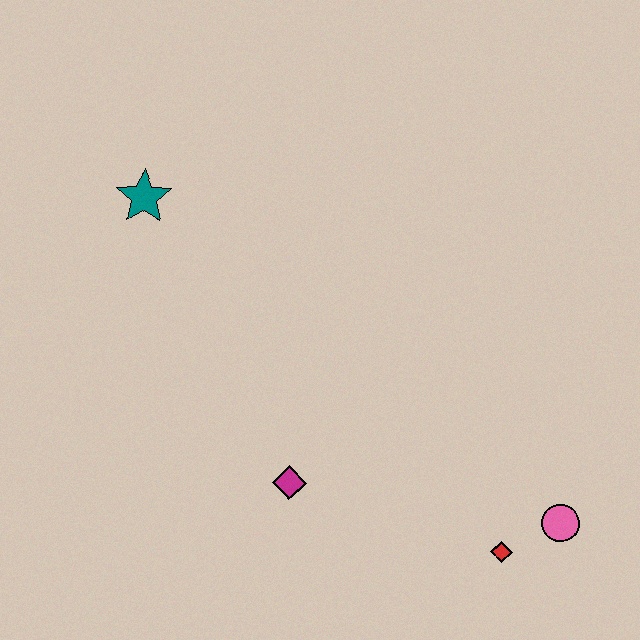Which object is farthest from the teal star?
The pink circle is farthest from the teal star.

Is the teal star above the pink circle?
Yes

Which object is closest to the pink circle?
The red diamond is closest to the pink circle.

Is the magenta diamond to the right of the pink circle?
No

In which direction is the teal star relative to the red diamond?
The teal star is to the left of the red diamond.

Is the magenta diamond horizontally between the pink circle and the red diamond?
No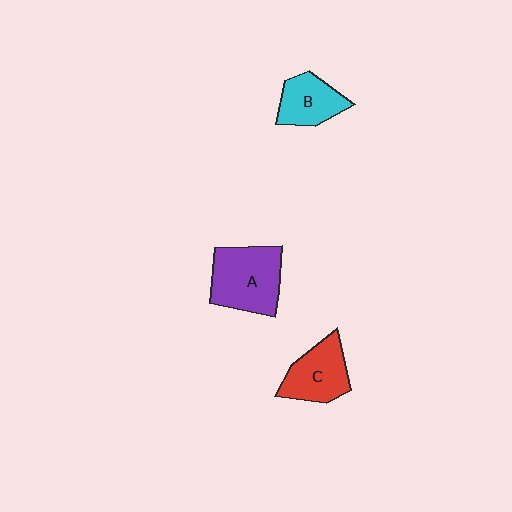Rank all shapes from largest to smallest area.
From largest to smallest: A (purple), C (red), B (cyan).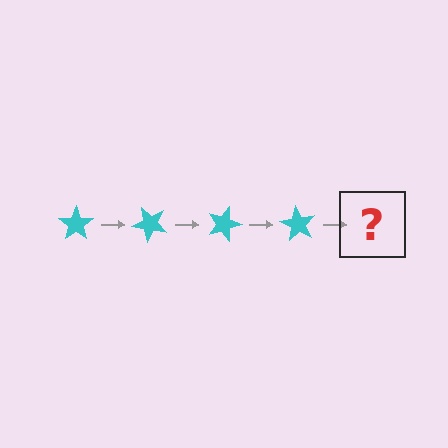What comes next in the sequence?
The next element should be a cyan star rotated 180 degrees.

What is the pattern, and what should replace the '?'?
The pattern is that the star rotates 45 degrees each step. The '?' should be a cyan star rotated 180 degrees.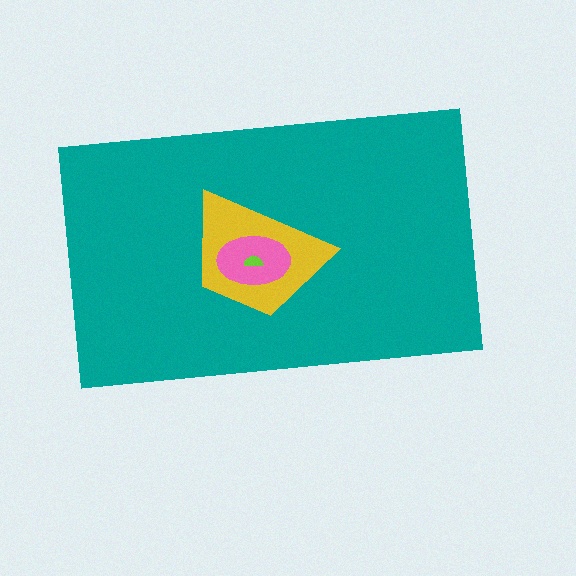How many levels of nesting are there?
4.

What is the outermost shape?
The teal rectangle.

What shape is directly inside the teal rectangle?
The yellow trapezoid.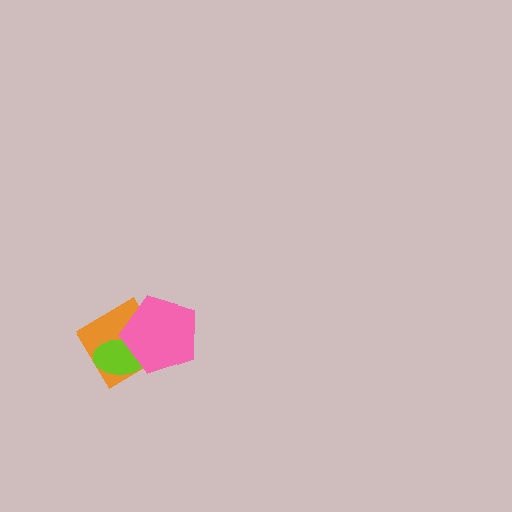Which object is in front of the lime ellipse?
The pink pentagon is in front of the lime ellipse.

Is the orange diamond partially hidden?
Yes, it is partially covered by another shape.